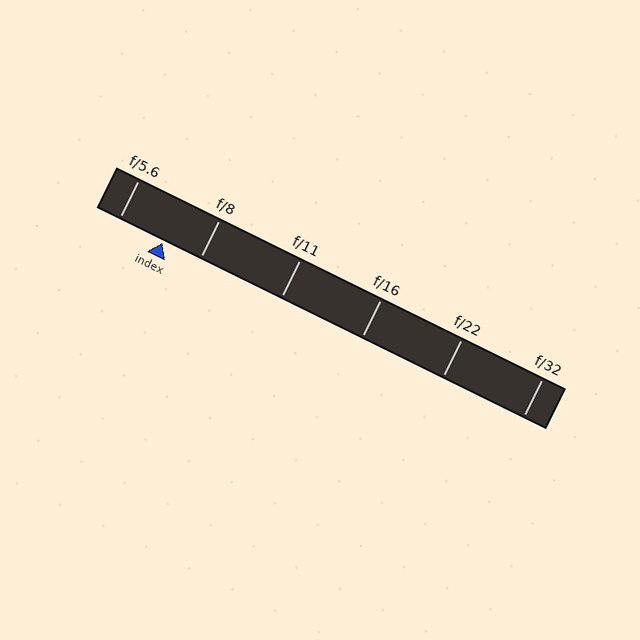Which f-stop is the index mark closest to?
The index mark is closest to f/8.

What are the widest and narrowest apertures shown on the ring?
The widest aperture shown is f/5.6 and the narrowest is f/32.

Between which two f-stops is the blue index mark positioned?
The index mark is between f/5.6 and f/8.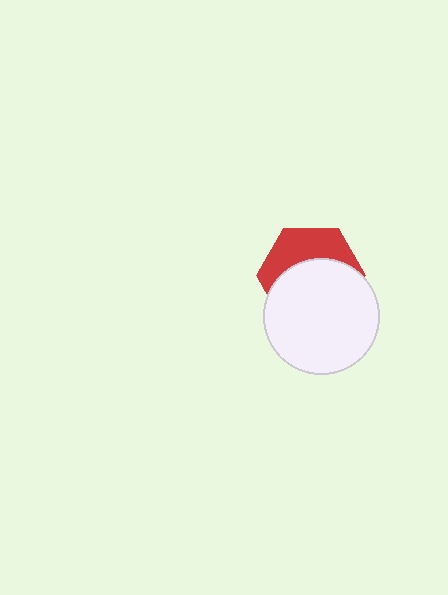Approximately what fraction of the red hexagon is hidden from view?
Roughly 60% of the red hexagon is hidden behind the white circle.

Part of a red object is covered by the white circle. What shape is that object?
It is a hexagon.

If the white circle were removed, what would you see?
You would see the complete red hexagon.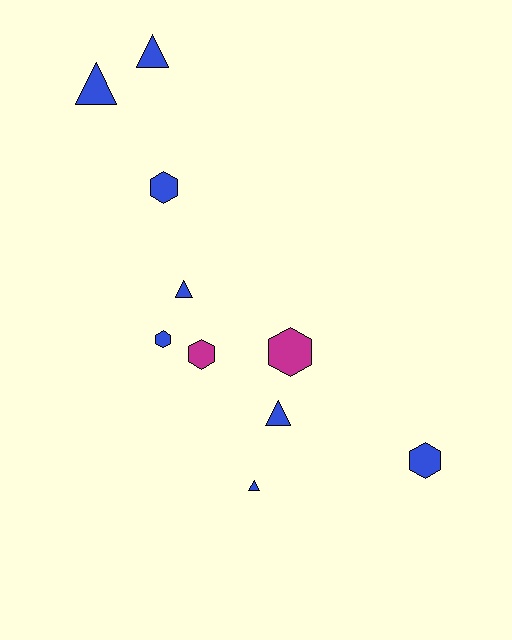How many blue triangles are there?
There are 5 blue triangles.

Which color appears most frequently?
Blue, with 8 objects.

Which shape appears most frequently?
Hexagon, with 5 objects.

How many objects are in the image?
There are 10 objects.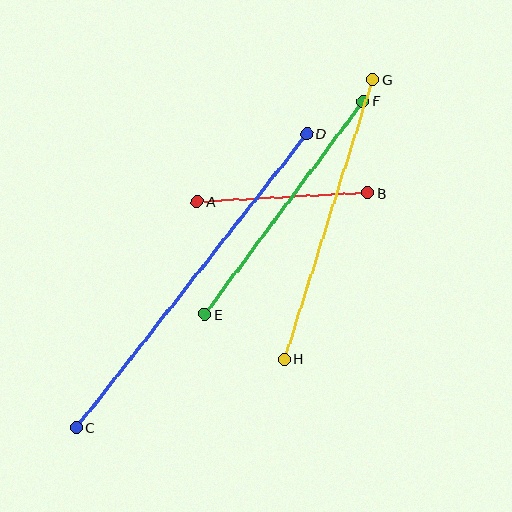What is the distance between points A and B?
The distance is approximately 171 pixels.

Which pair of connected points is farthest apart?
Points C and D are farthest apart.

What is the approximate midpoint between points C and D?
The midpoint is at approximately (192, 281) pixels.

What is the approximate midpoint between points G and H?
The midpoint is at approximately (328, 219) pixels.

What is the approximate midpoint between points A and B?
The midpoint is at approximately (282, 197) pixels.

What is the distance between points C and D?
The distance is approximately 374 pixels.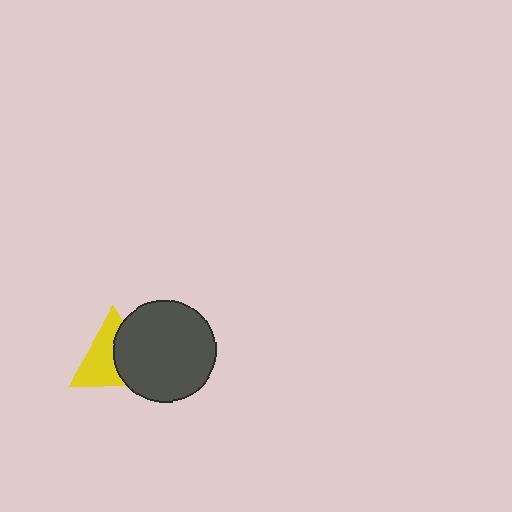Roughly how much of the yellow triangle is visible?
About half of it is visible (roughly 56%).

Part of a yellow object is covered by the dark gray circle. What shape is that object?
It is a triangle.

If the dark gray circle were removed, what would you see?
You would see the complete yellow triangle.